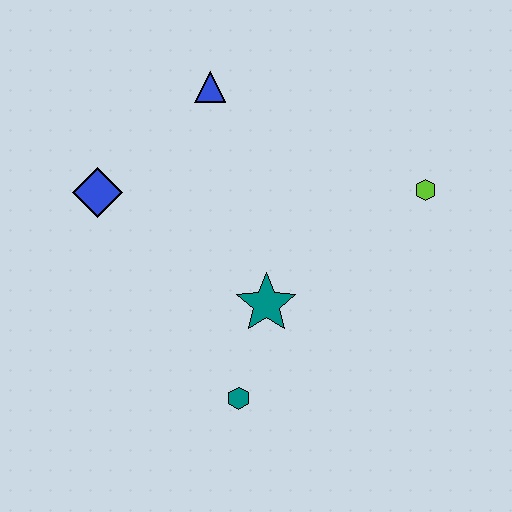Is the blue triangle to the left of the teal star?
Yes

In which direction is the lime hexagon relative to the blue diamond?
The lime hexagon is to the right of the blue diamond.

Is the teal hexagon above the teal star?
No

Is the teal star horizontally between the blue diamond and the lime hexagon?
Yes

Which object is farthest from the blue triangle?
The teal hexagon is farthest from the blue triangle.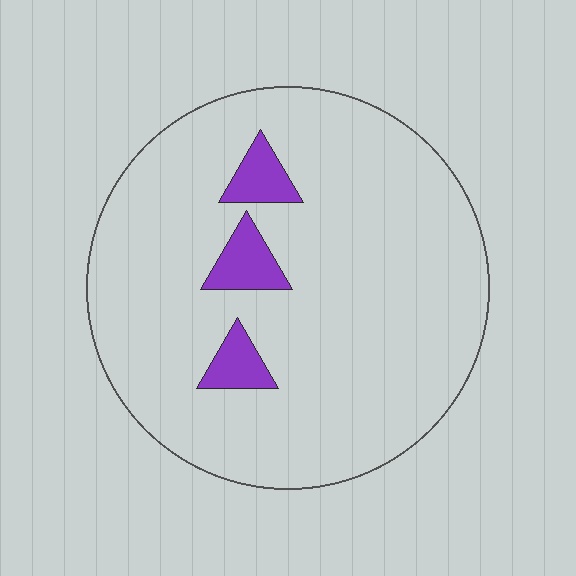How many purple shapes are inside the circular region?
3.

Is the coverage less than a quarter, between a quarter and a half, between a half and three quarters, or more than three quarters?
Less than a quarter.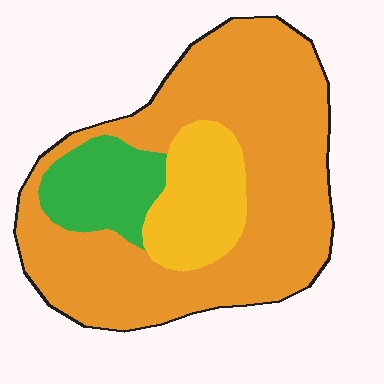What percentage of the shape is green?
Green takes up about one eighth (1/8) of the shape.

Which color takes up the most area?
Orange, at roughly 70%.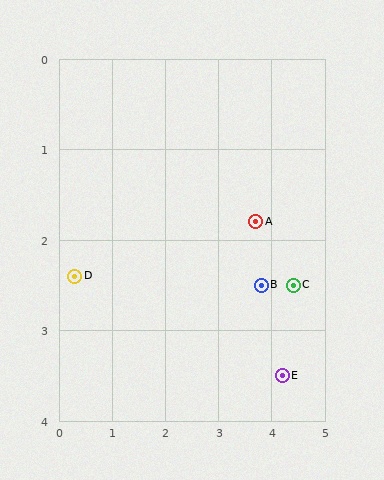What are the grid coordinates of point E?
Point E is at approximately (4.2, 3.5).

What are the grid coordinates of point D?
Point D is at approximately (0.3, 2.4).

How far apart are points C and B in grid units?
Points C and B are about 0.6 grid units apart.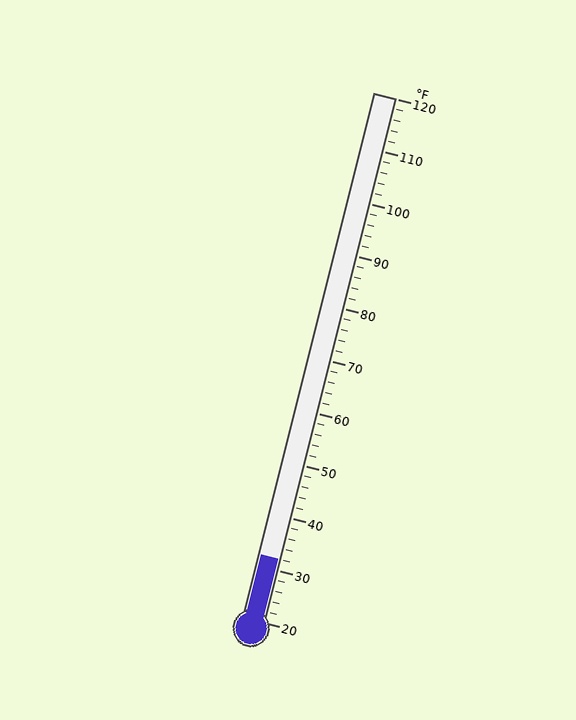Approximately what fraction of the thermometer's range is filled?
The thermometer is filled to approximately 10% of its range.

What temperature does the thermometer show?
The thermometer shows approximately 32°F.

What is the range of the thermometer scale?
The thermometer scale ranges from 20°F to 120°F.